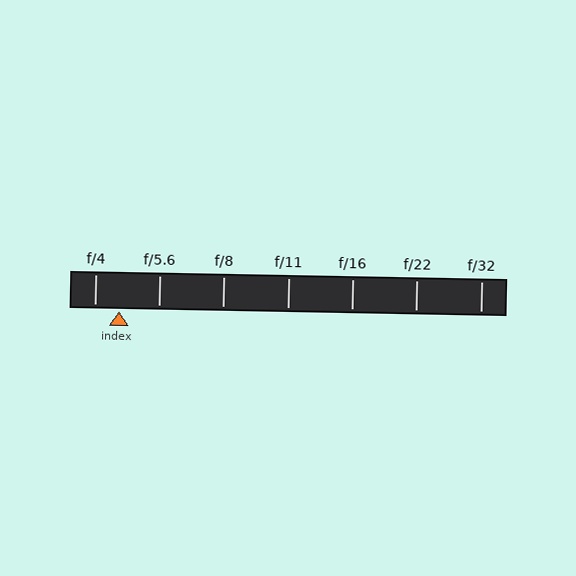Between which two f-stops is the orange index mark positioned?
The index mark is between f/4 and f/5.6.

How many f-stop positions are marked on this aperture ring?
There are 7 f-stop positions marked.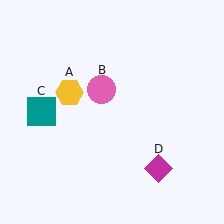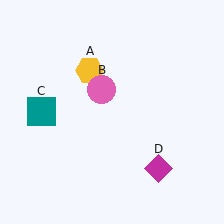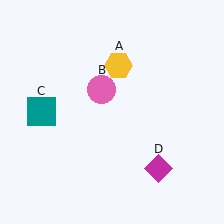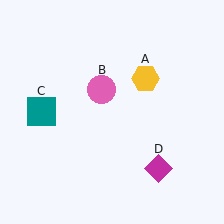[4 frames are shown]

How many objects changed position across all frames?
1 object changed position: yellow hexagon (object A).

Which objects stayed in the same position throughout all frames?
Pink circle (object B) and teal square (object C) and magenta diamond (object D) remained stationary.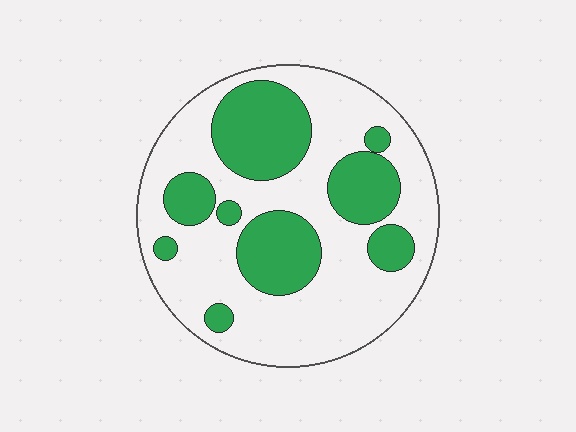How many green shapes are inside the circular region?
9.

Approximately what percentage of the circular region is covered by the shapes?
Approximately 35%.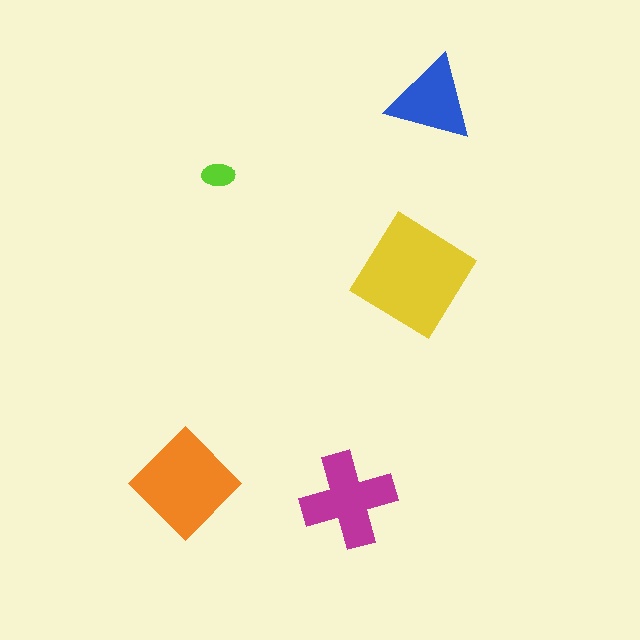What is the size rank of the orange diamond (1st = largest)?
2nd.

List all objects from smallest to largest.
The lime ellipse, the blue triangle, the magenta cross, the orange diamond, the yellow diamond.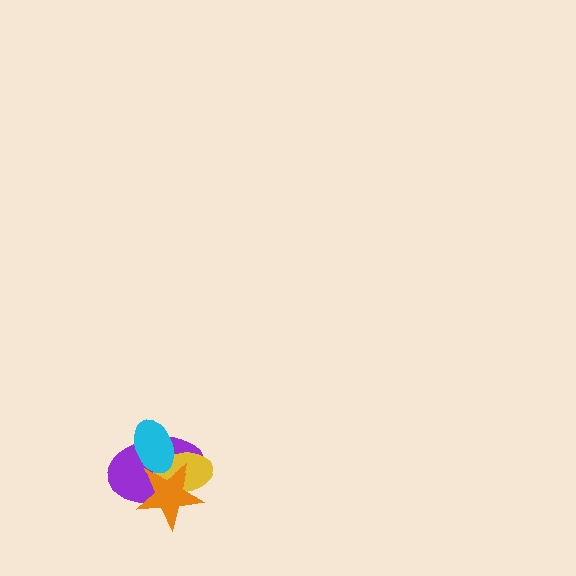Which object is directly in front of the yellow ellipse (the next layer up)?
The cyan ellipse is directly in front of the yellow ellipse.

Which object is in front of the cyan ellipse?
The orange star is in front of the cyan ellipse.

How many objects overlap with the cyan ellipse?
3 objects overlap with the cyan ellipse.